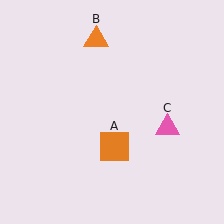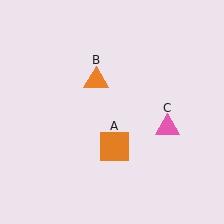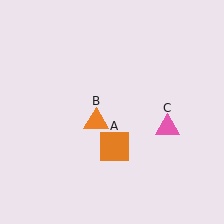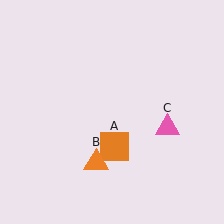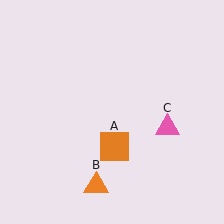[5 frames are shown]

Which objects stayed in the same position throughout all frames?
Orange square (object A) and pink triangle (object C) remained stationary.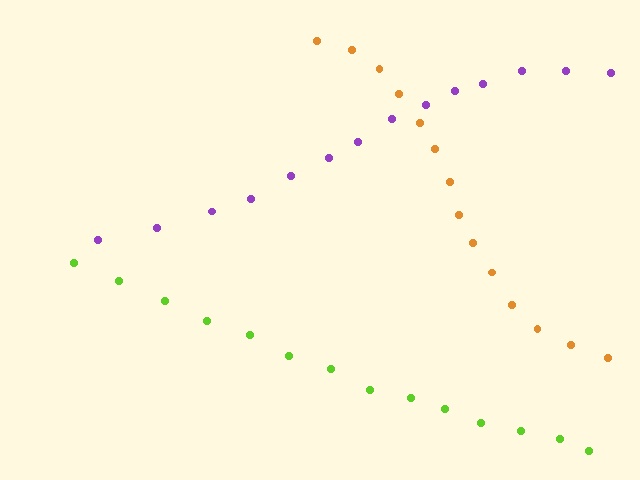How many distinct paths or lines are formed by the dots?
There are 3 distinct paths.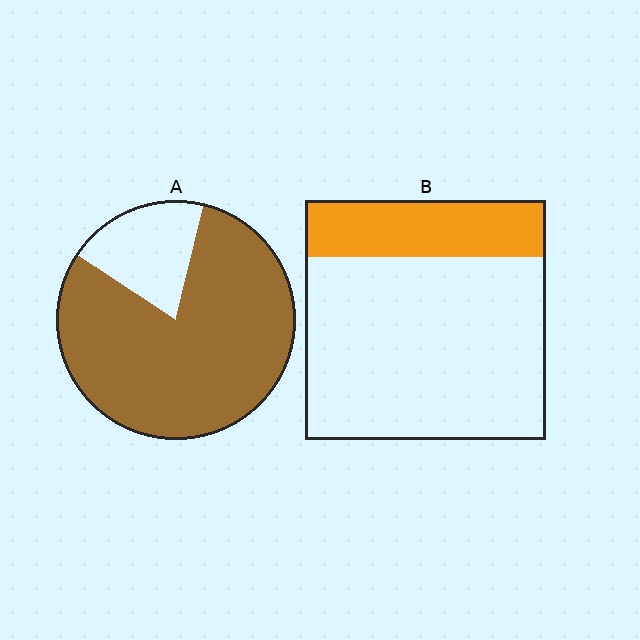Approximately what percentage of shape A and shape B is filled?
A is approximately 80% and B is approximately 25%.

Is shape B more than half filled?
No.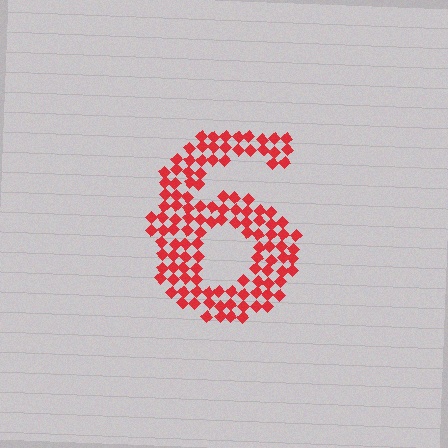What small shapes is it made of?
It is made of small diamonds.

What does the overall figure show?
The overall figure shows the digit 6.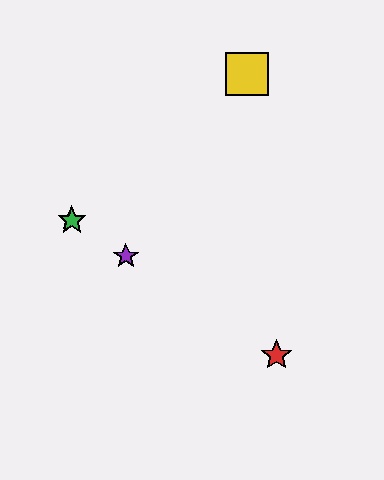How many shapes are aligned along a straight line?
4 shapes (the red star, the blue star, the green star, the purple star) are aligned along a straight line.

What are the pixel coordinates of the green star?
The green star is at (72, 220).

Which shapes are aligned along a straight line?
The red star, the blue star, the green star, the purple star are aligned along a straight line.